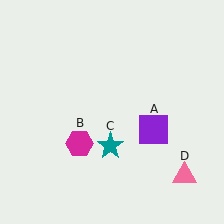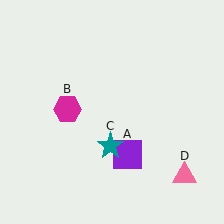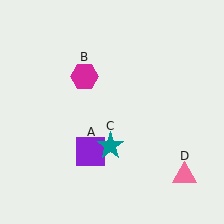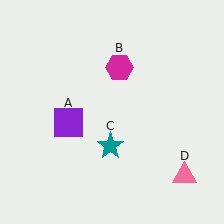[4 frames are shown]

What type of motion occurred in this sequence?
The purple square (object A), magenta hexagon (object B) rotated clockwise around the center of the scene.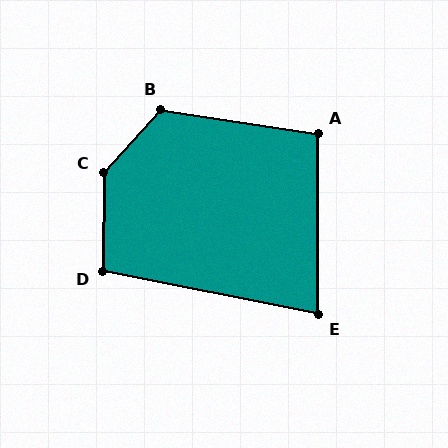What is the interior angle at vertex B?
Approximately 123 degrees (obtuse).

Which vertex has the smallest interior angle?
E, at approximately 79 degrees.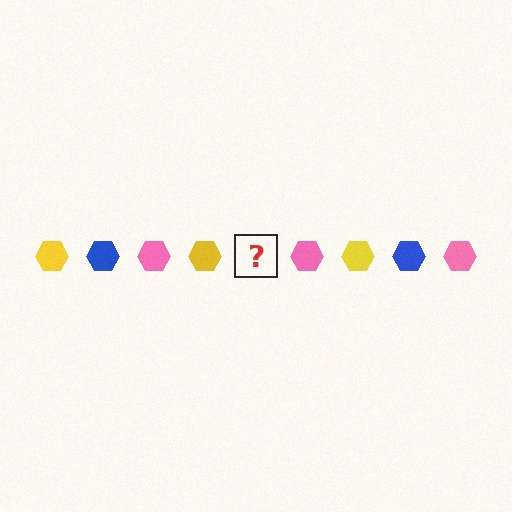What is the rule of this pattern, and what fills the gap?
The rule is that the pattern cycles through yellow, blue, pink hexagons. The gap should be filled with a blue hexagon.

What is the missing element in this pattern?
The missing element is a blue hexagon.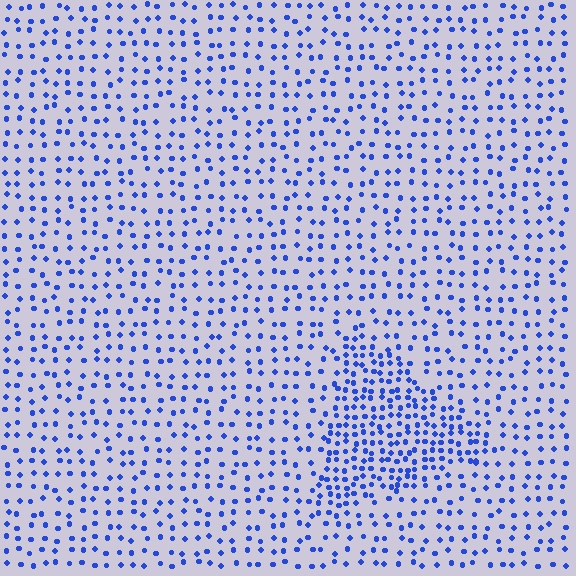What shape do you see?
I see a triangle.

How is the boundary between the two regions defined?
The boundary is defined by a change in element density (approximately 2.1x ratio). All elements are the same color, size, and shape.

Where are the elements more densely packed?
The elements are more densely packed inside the triangle boundary.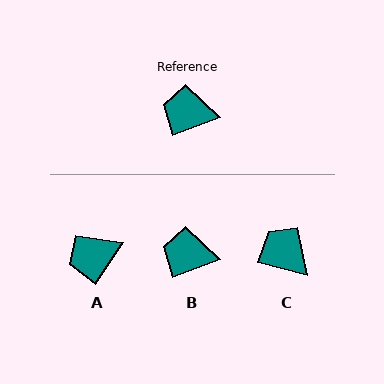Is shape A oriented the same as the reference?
No, it is off by about 35 degrees.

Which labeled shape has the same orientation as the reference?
B.